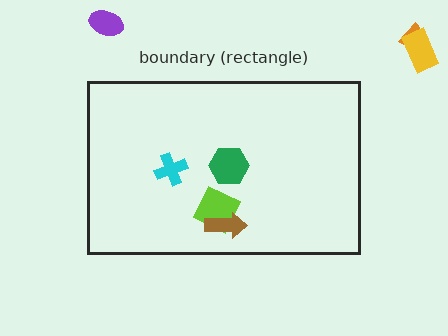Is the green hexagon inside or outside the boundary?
Inside.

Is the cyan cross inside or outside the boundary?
Inside.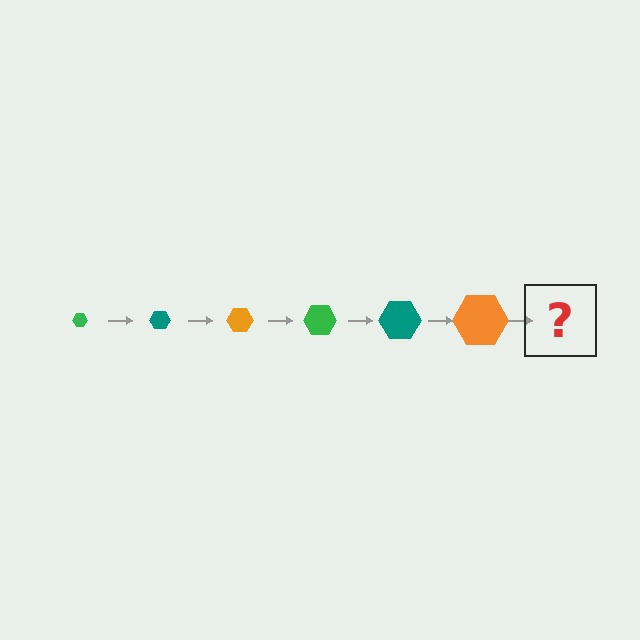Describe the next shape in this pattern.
It should be a green hexagon, larger than the previous one.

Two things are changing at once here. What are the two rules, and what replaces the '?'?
The two rules are that the hexagon grows larger each step and the color cycles through green, teal, and orange. The '?' should be a green hexagon, larger than the previous one.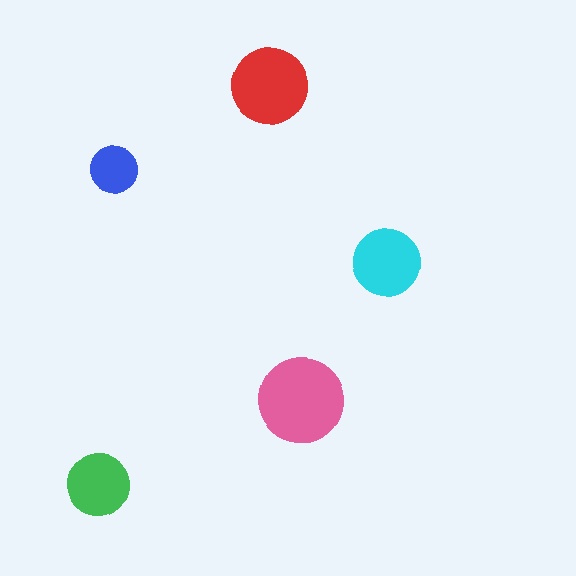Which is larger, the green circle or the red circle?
The red one.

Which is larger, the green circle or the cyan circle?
The cyan one.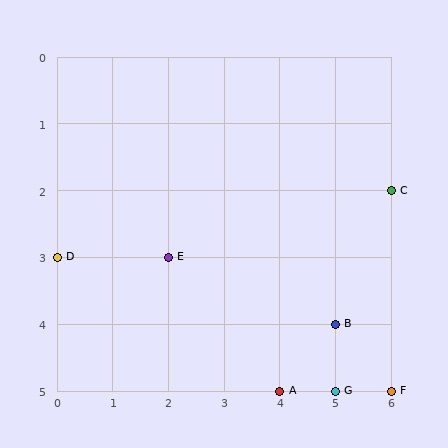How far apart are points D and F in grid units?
Points D and F are 6 columns and 2 rows apart (about 6.3 grid units diagonally).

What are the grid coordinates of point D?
Point D is at grid coordinates (0, 3).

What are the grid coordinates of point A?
Point A is at grid coordinates (4, 5).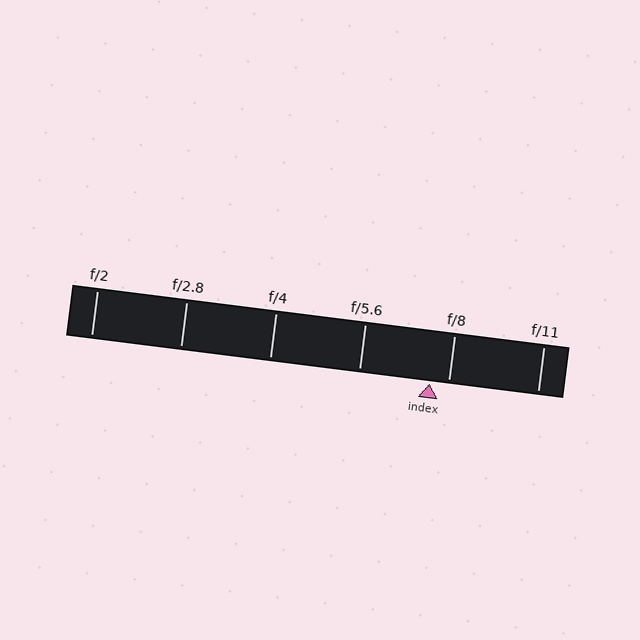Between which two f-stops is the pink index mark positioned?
The index mark is between f/5.6 and f/8.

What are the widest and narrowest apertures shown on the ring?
The widest aperture shown is f/2 and the narrowest is f/11.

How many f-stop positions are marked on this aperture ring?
There are 6 f-stop positions marked.